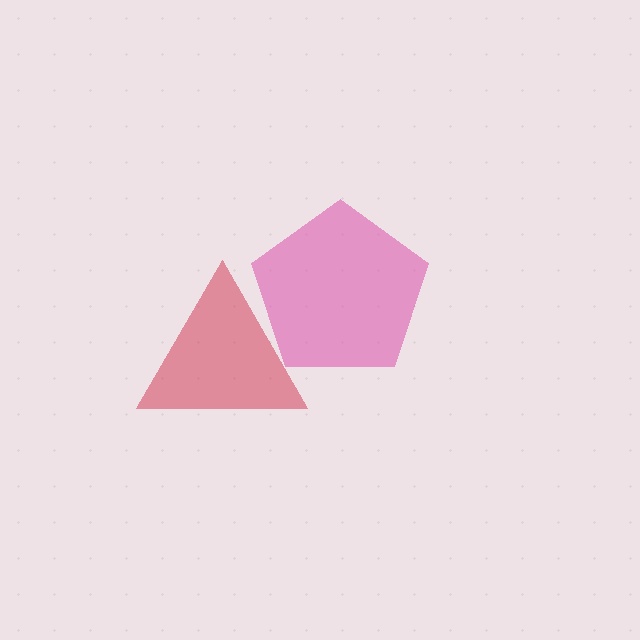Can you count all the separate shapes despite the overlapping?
Yes, there are 2 separate shapes.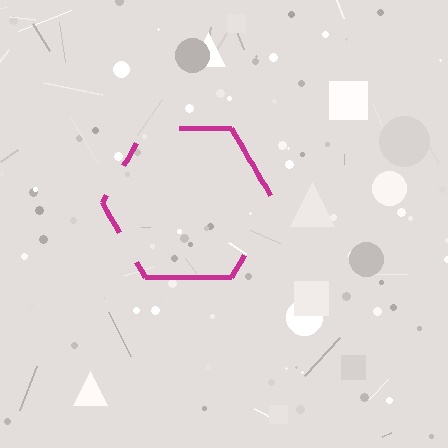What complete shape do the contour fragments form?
The contour fragments form a hexagon.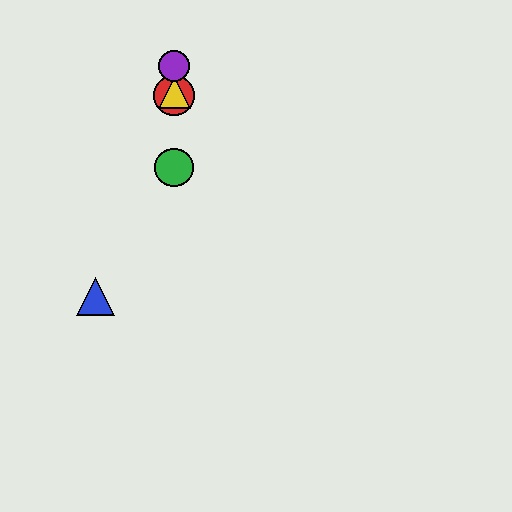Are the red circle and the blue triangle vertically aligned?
No, the red circle is at x≈174 and the blue triangle is at x≈96.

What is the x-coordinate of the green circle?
The green circle is at x≈174.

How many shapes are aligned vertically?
4 shapes (the red circle, the green circle, the yellow triangle, the purple circle) are aligned vertically.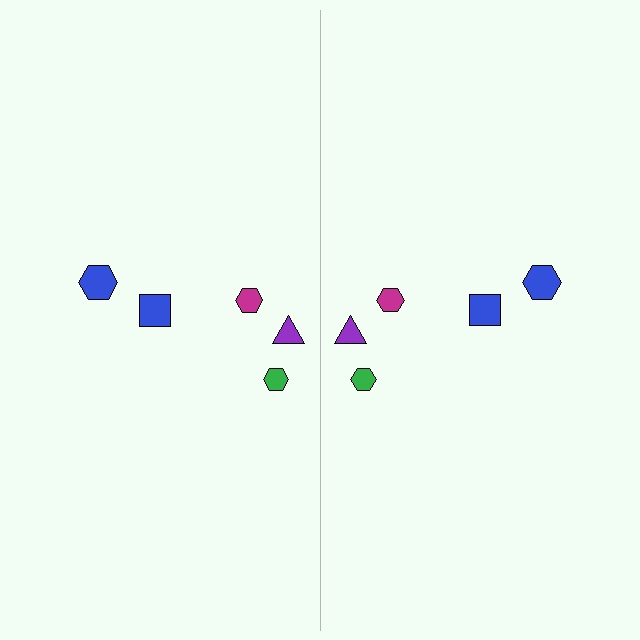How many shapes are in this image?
There are 10 shapes in this image.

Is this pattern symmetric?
Yes, this pattern has bilateral (reflection) symmetry.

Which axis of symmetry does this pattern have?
The pattern has a vertical axis of symmetry running through the center of the image.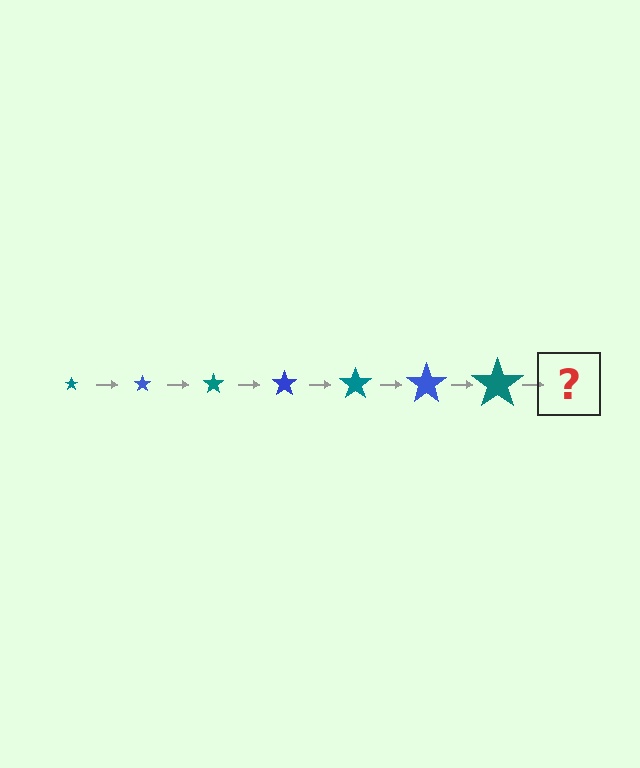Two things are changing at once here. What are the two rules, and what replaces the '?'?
The two rules are that the star grows larger each step and the color cycles through teal and blue. The '?' should be a blue star, larger than the previous one.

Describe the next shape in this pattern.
It should be a blue star, larger than the previous one.